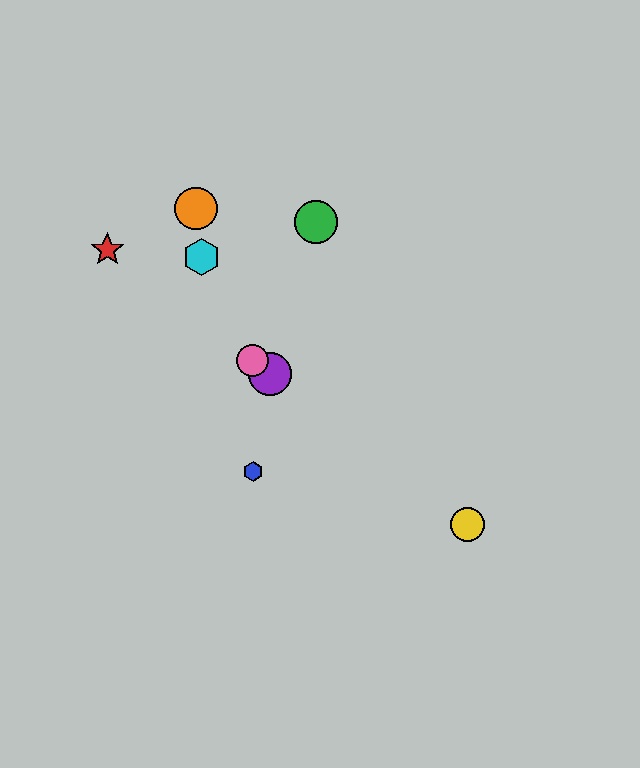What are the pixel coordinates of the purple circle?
The purple circle is at (270, 374).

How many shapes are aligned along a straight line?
4 shapes (the red star, the yellow circle, the purple circle, the pink circle) are aligned along a straight line.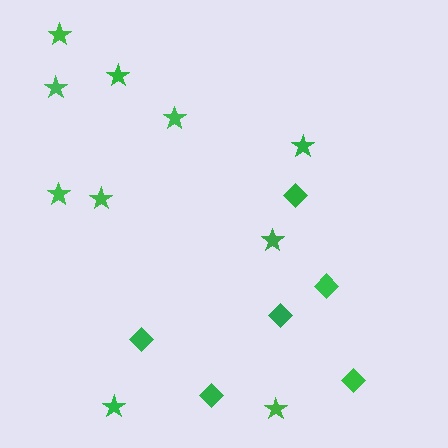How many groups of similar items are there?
There are 2 groups: one group of stars (10) and one group of diamonds (6).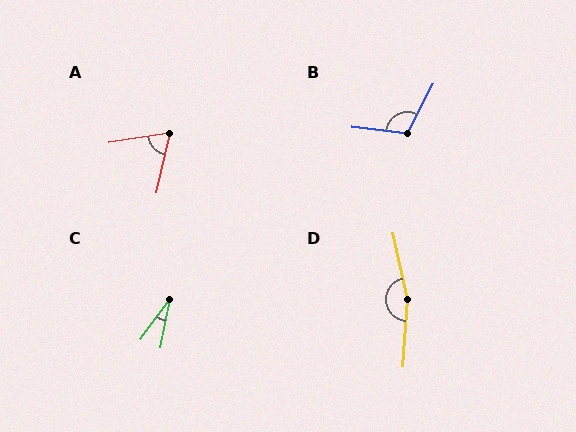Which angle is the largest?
D, at approximately 164 degrees.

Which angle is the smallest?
C, at approximately 24 degrees.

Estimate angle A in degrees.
Approximately 69 degrees.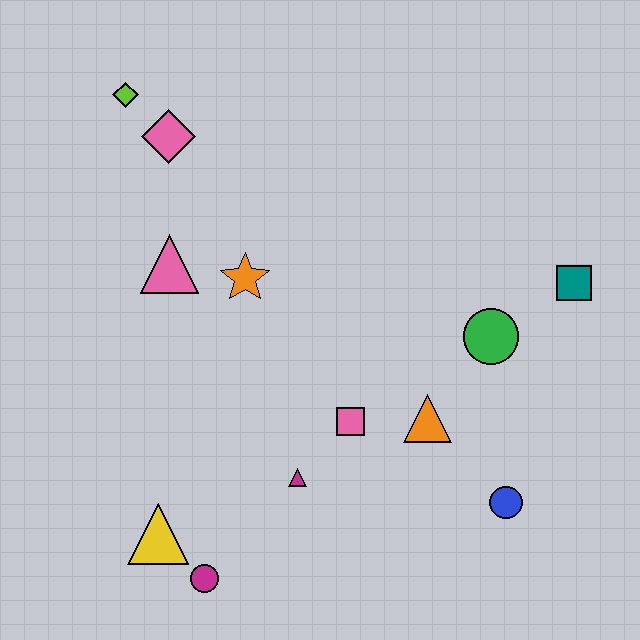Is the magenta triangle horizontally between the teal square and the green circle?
No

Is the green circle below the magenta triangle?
No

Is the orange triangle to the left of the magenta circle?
No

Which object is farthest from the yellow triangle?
The teal square is farthest from the yellow triangle.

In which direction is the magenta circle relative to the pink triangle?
The magenta circle is below the pink triangle.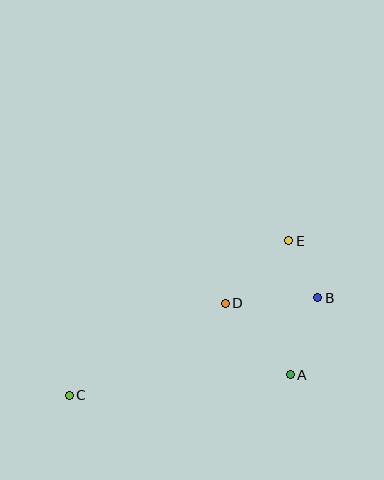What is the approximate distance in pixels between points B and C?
The distance between B and C is approximately 267 pixels.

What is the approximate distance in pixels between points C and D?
The distance between C and D is approximately 181 pixels.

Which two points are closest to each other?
Points B and E are closest to each other.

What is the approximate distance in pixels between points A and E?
The distance between A and E is approximately 134 pixels.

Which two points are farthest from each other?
Points C and E are farthest from each other.